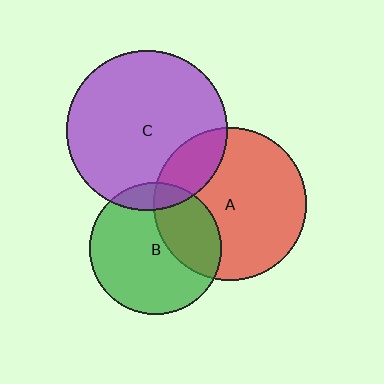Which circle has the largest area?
Circle C (purple).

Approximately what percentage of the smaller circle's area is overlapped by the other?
Approximately 10%.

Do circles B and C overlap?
Yes.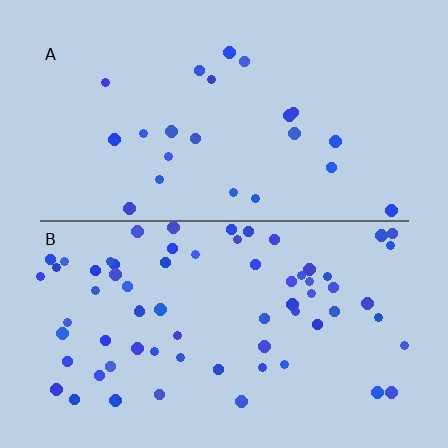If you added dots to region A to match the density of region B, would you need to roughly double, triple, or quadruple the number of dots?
Approximately triple.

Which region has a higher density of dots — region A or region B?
B (the bottom).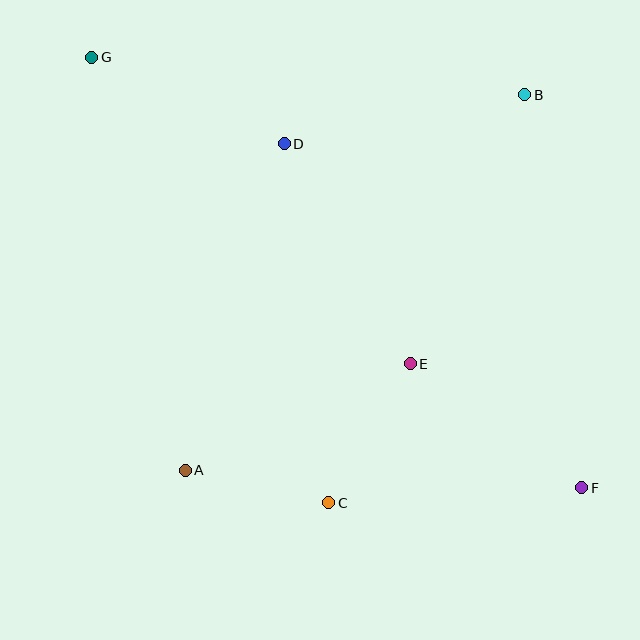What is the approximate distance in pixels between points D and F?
The distance between D and F is approximately 455 pixels.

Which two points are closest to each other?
Points A and C are closest to each other.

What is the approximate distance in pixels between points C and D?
The distance between C and D is approximately 361 pixels.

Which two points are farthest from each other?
Points F and G are farthest from each other.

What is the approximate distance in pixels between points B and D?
The distance between B and D is approximately 245 pixels.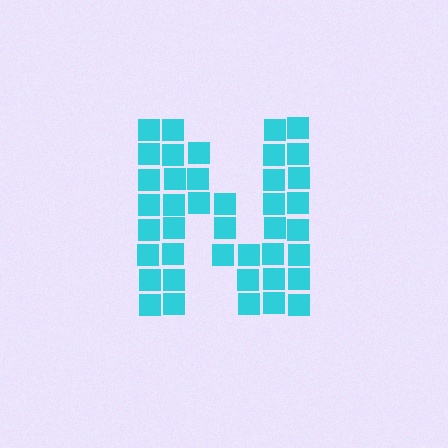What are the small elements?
The small elements are squares.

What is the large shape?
The large shape is the letter N.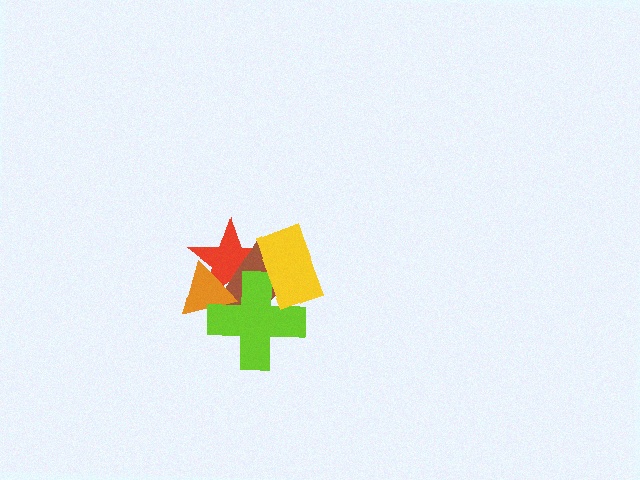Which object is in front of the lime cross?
The yellow rectangle is in front of the lime cross.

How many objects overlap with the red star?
4 objects overlap with the red star.